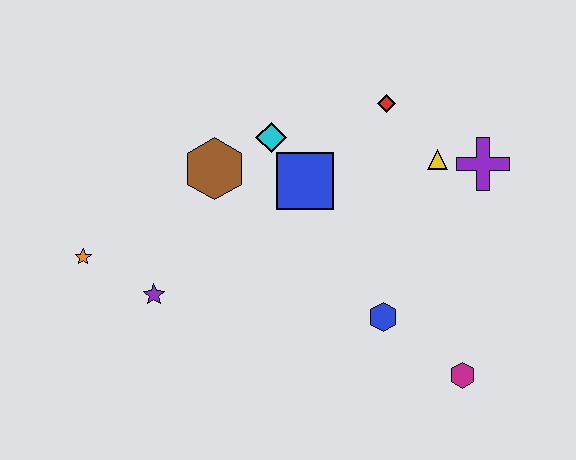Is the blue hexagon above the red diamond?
No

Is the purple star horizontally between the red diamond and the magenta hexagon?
No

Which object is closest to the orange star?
The purple star is closest to the orange star.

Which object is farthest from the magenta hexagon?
The orange star is farthest from the magenta hexagon.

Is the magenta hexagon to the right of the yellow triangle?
Yes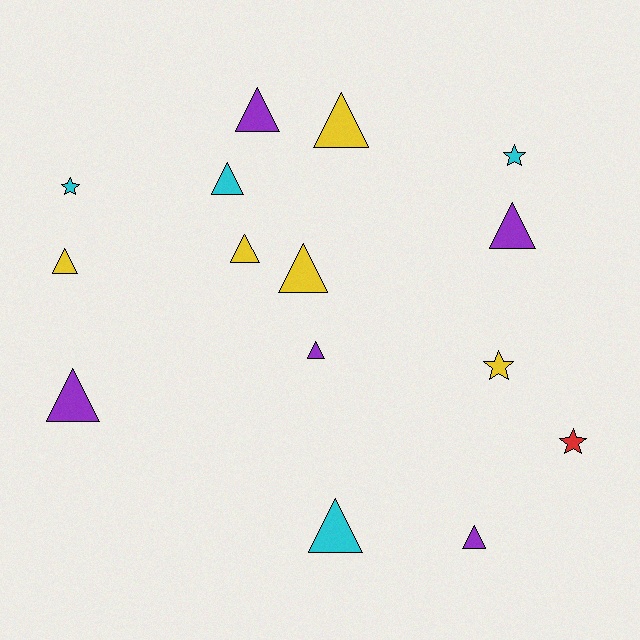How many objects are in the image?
There are 15 objects.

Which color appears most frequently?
Purple, with 5 objects.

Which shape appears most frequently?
Triangle, with 11 objects.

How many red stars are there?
There is 1 red star.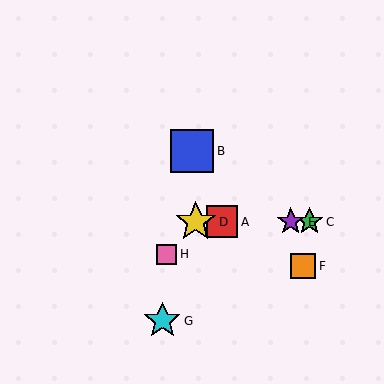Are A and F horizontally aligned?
No, A is at y≈222 and F is at y≈266.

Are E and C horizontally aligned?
Yes, both are at y≈222.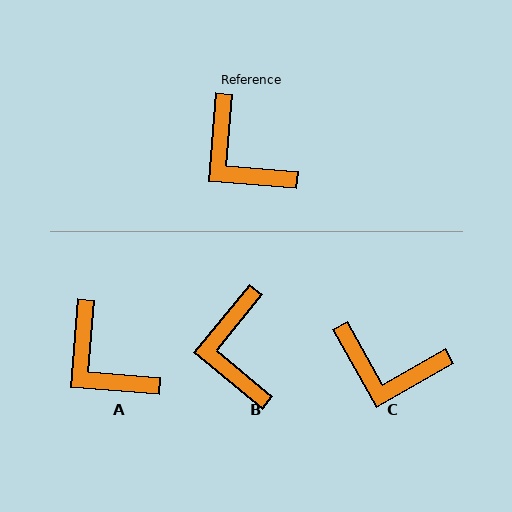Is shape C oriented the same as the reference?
No, it is off by about 34 degrees.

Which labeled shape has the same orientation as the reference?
A.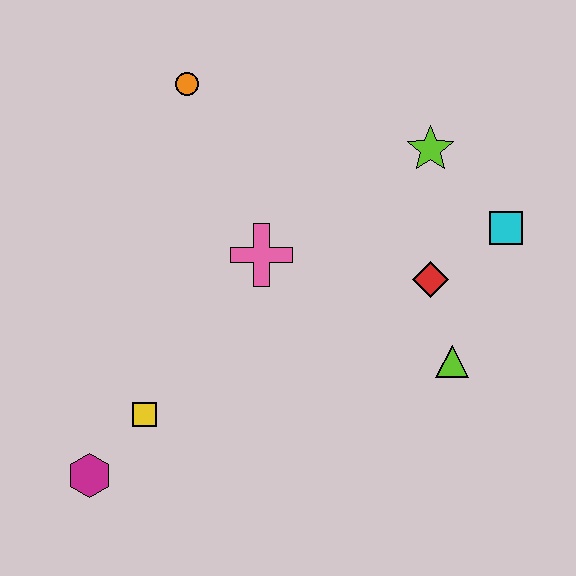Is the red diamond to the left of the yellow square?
No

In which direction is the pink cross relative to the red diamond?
The pink cross is to the left of the red diamond.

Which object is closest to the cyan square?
The red diamond is closest to the cyan square.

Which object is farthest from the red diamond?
The magenta hexagon is farthest from the red diamond.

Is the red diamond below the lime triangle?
No